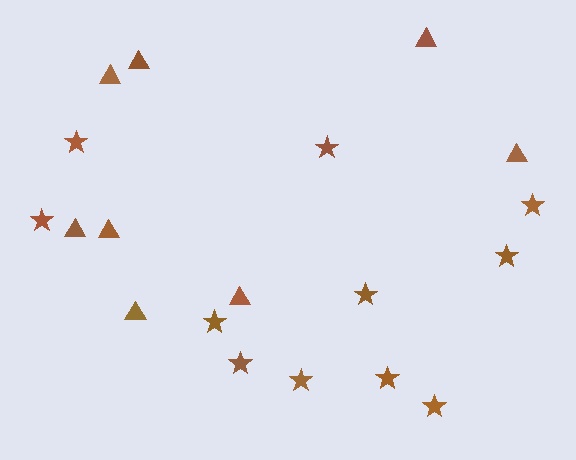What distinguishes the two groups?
There are 2 groups: one group of stars (11) and one group of triangles (8).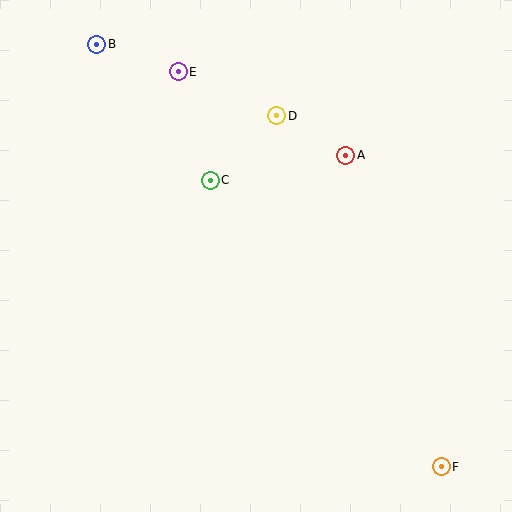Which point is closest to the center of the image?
Point C at (210, 180) is closest to the center.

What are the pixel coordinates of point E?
Point E is at (178, 72).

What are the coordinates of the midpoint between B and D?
The midpoint between B and D is at (187, 80).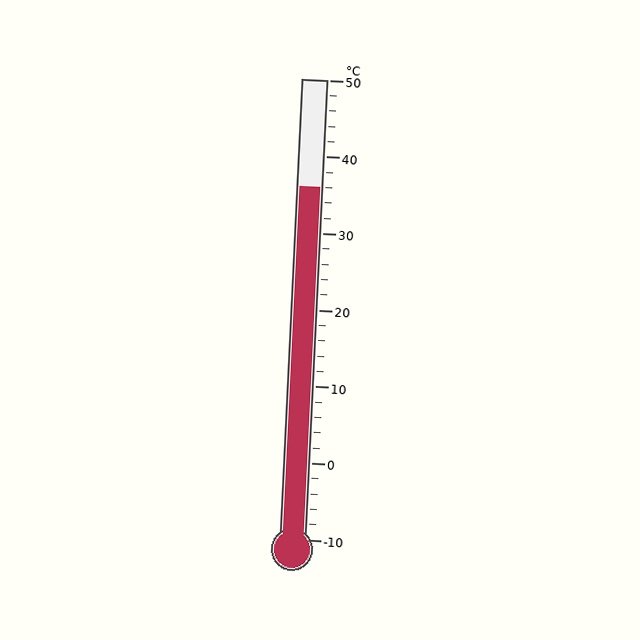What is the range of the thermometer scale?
The thermometer scale ranges from -10°C to 50°C.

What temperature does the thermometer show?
The thermometer shows approximately 36°C.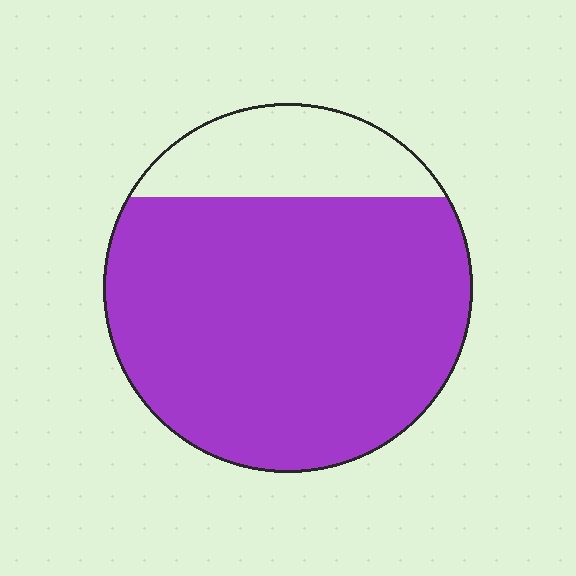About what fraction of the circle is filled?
About four fifths (4/5).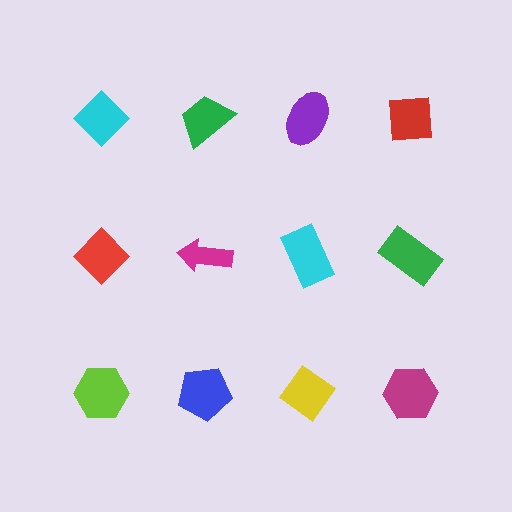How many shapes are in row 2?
4 shapes.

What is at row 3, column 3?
A yellow diamond.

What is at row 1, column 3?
A purple ellipse.